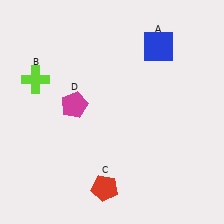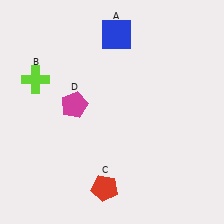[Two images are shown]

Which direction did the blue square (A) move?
The blue square (A) moved left.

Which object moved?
The blue square (A) moved left.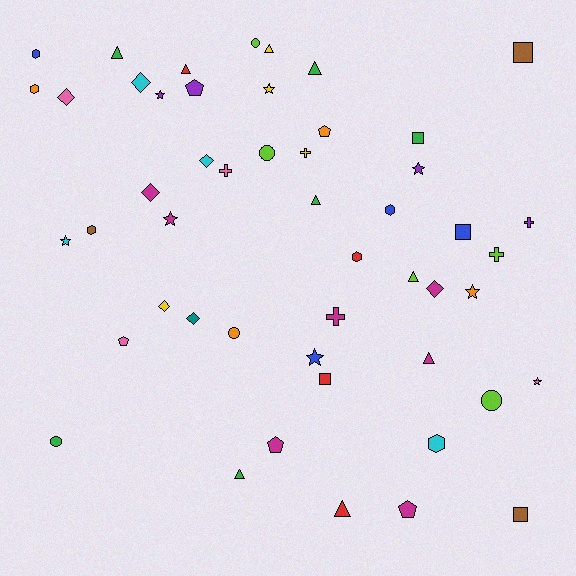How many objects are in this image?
There are 50 objects.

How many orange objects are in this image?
There are 4 orange objects.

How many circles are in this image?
There are 5 circles.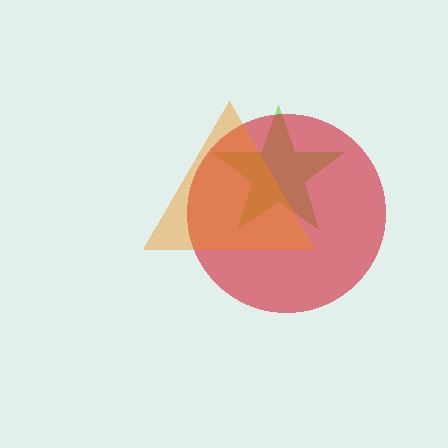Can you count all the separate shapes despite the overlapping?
Yes, there are 3 separate shapes.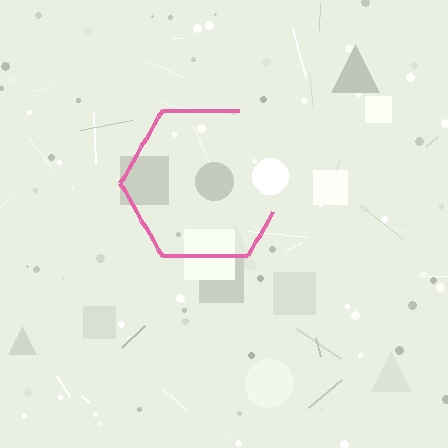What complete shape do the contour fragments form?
The contour fragments form a hexagon.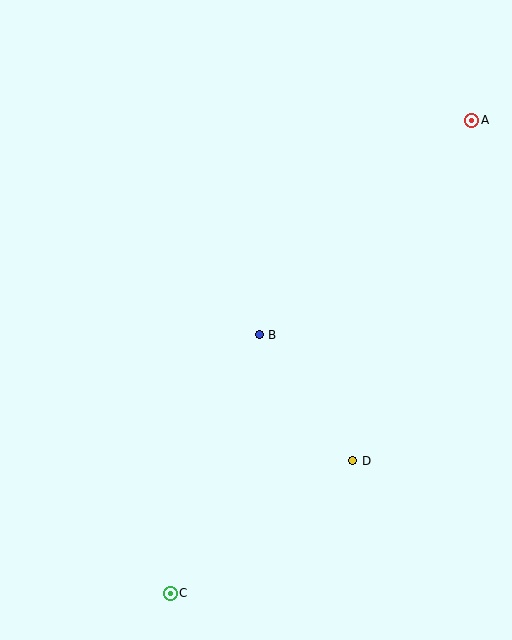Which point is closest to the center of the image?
Point B at (259, 335) is closest to the center.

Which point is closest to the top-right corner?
Point A is closest to the top-right corner.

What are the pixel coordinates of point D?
Point D is at (353, 461).